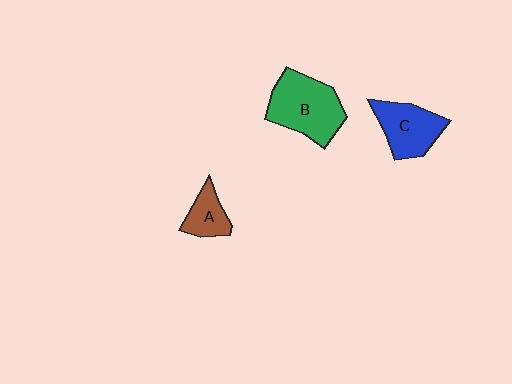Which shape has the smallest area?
Shape A (brown).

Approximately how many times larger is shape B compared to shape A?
Approximately 2.3 times.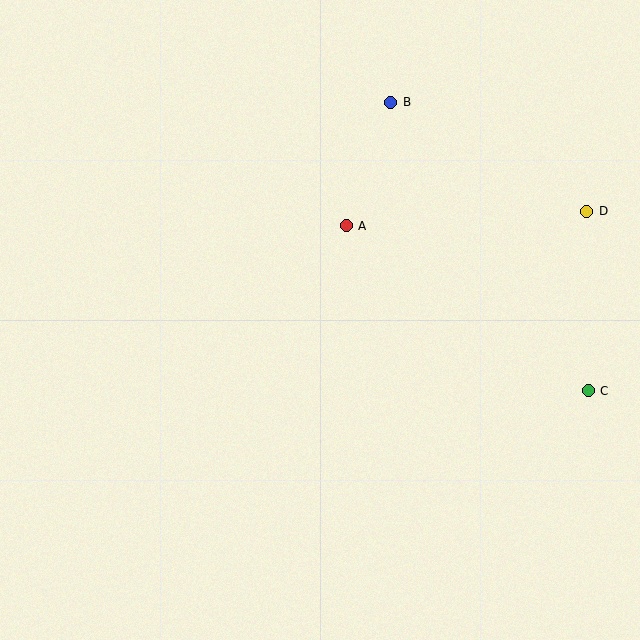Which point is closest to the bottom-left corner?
Point A is closest to the bottom-left corner.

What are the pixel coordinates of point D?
Point D is at (587, 211).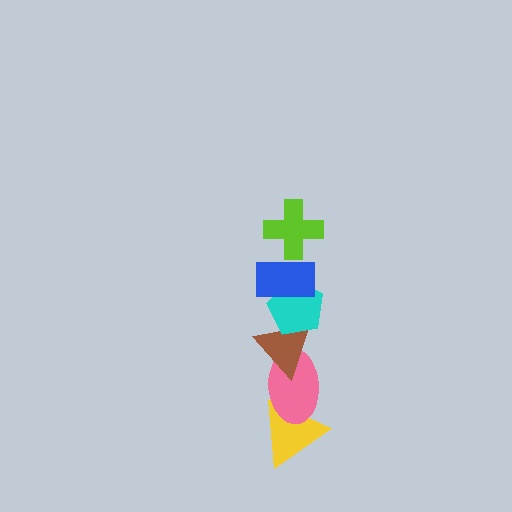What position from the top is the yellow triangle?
The yellow triangle is 6th from the top.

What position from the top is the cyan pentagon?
The cyan pentagon is 3rd from the top.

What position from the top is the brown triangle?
The brown triangle is 4th from the top.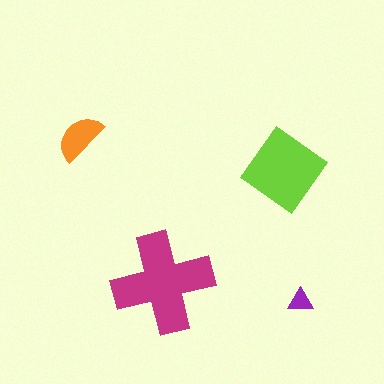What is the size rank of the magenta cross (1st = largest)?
1st.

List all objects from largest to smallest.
The magenta cross, the lime diamond, the orange semicircle, the purple triangle.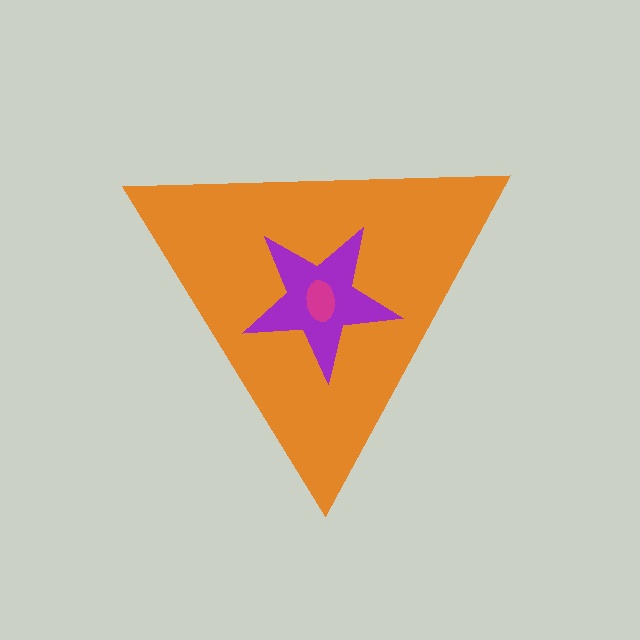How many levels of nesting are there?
3.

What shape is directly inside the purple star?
The magenta ellipse.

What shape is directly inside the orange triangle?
The purple star.